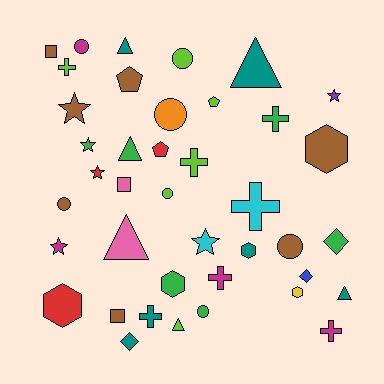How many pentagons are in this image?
There are 3 pentagons.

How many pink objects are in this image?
There are 2 pink objects.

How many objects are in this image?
There are 40 objects.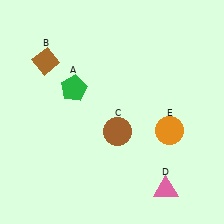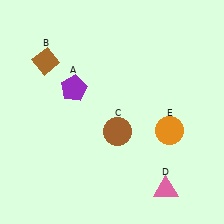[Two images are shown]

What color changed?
The pentagon (A) changed from green in Image 1 to purple in Image 2.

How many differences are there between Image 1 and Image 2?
There is 1 difference between the two images.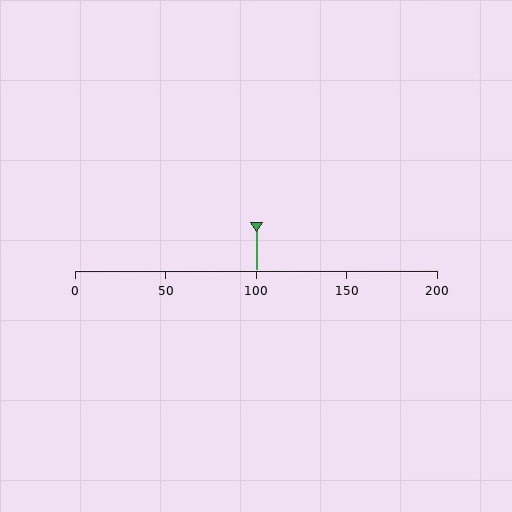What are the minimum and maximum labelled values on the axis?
The axis runs from 0 to 200.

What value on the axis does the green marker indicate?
The marker indicates approximately 100.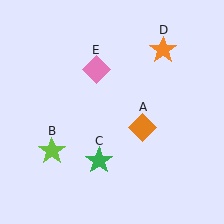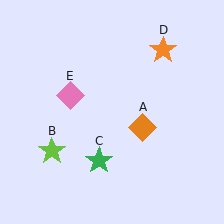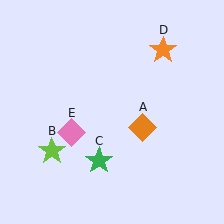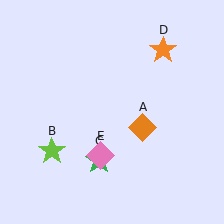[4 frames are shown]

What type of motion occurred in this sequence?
The pink diamond (object E) rotated counterclockwise around the center of the scene.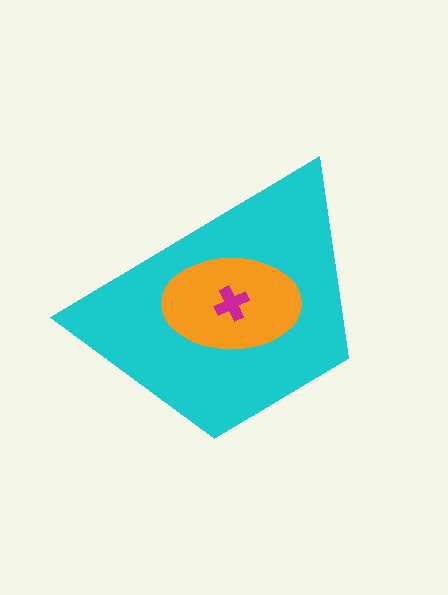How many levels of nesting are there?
3.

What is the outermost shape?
The cyan trapezoid.